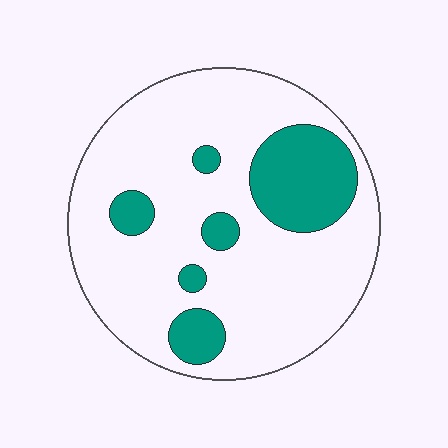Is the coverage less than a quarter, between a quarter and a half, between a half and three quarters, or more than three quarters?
Less than a quarter.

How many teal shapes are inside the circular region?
6.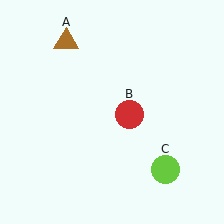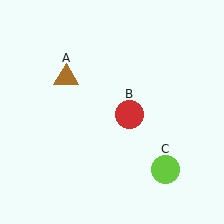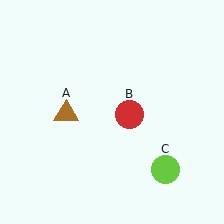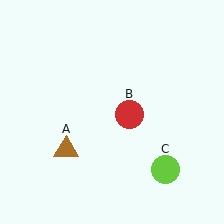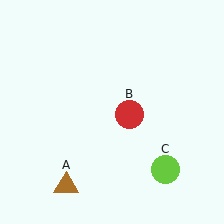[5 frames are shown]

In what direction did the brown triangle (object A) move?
The brown triangle (object A) moved down.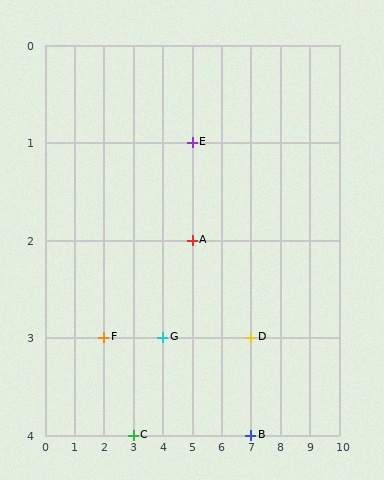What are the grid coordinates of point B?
Point B is at grid coordinates (7, 4).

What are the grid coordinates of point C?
Point C is at grid coordinates (3, 4).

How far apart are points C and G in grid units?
Points C and G are 1 column and 1 row apart (about 1.4 grid units diagonally).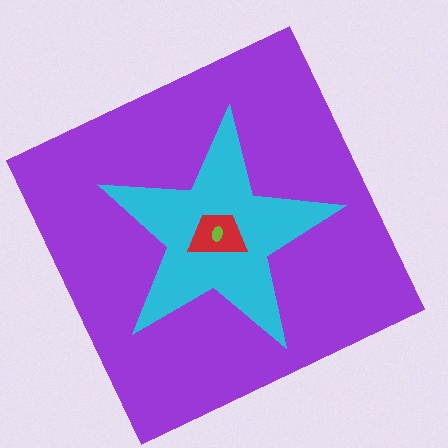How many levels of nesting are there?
4.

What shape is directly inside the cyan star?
The red trapezoid.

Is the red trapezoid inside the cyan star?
Yes.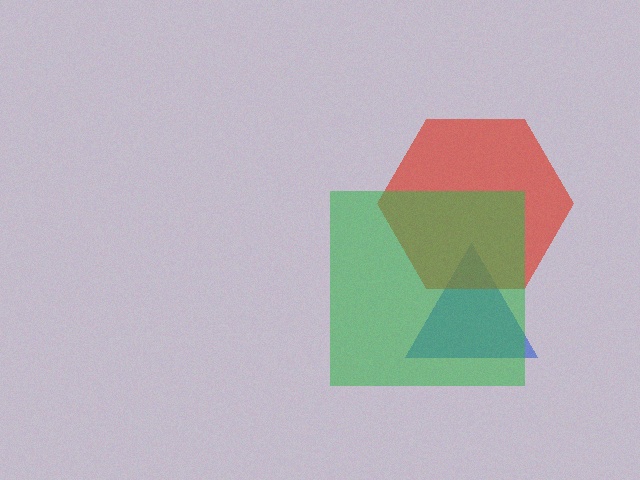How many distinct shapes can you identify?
There are 3 distinct shapes: a blue triangle, a red hexagon, a green square.